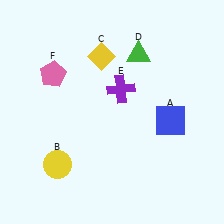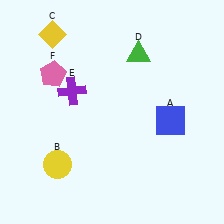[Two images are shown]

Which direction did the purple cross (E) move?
The purple cross (E) moved left.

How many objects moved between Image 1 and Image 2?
2 objects moved between the two images.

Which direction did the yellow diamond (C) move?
The yellow diamond (C) moved left.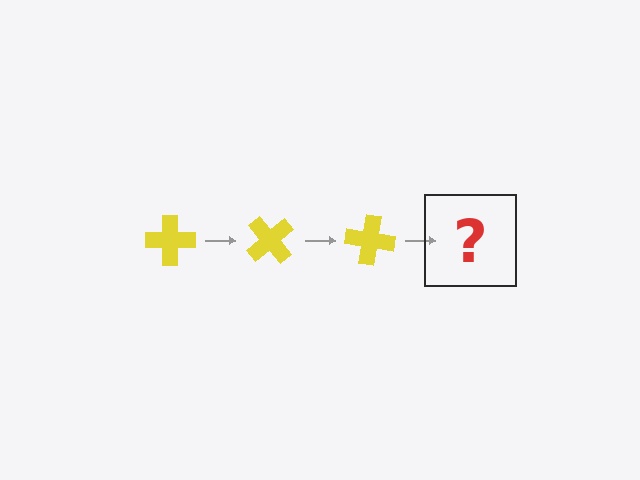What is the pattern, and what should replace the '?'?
The pattern is that the cross rotates 50 degrees each step. The '?' should be a yellow cross rotated 150 degrees.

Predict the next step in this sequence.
The next step is a yellow cross rotated 150 degrees.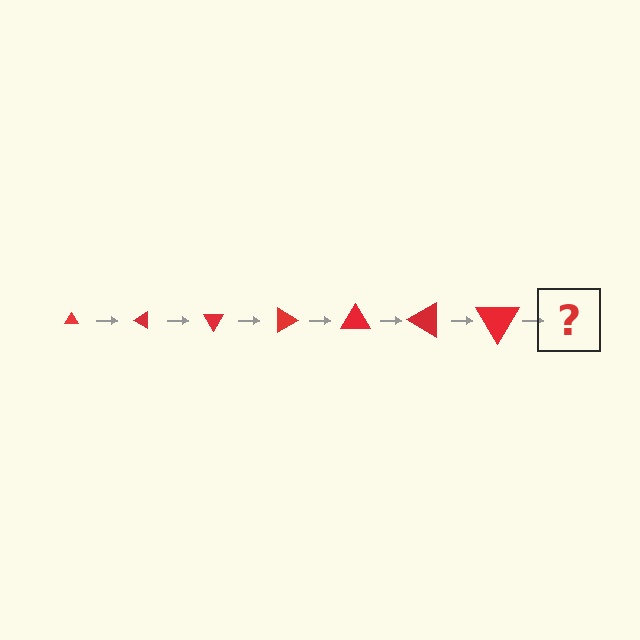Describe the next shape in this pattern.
It should be a triangle, larger than the previous one and rotated 210 degrees from the start.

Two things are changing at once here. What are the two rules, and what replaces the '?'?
The two rules are that the triangle grows larger each step and it rotates 30 degrees each step. The '?' should be a triangle, larger than the previous one and rotated 210 degrees from the start.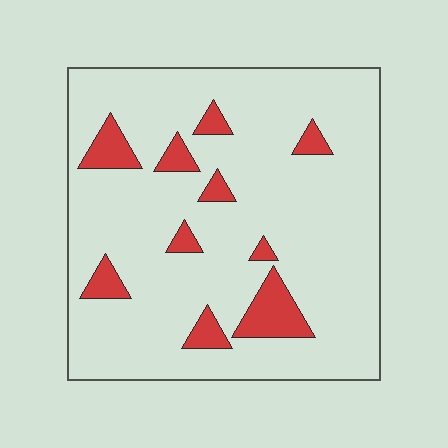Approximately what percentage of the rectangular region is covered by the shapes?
Approximately 10%.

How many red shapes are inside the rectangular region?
10.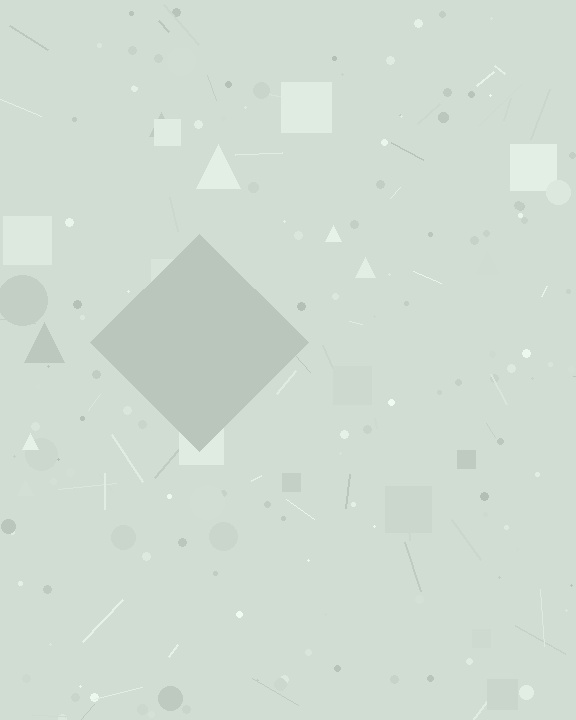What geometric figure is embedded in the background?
A diamond is embedded in the background.